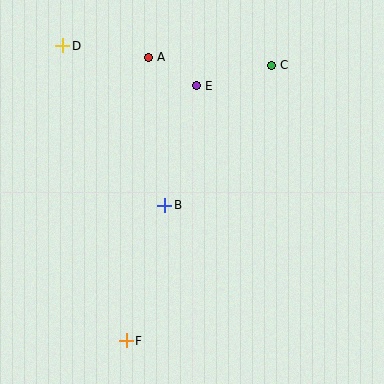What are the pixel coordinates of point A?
Point A is at (148, 57).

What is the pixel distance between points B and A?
The distance between B and A is 149 pixels.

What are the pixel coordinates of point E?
Point E is at (196, 86).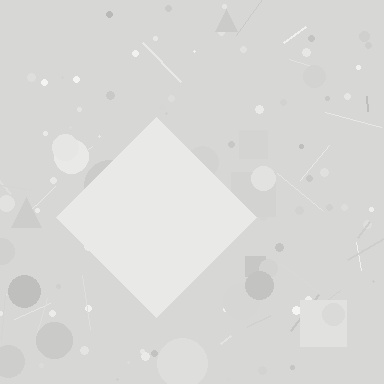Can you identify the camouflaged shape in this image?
The camouflaged shape is a diamond.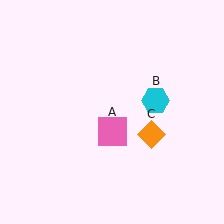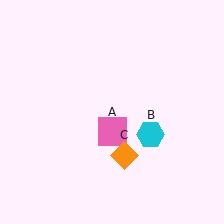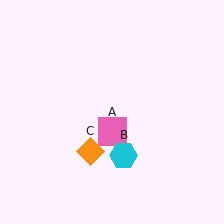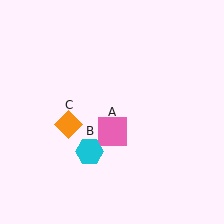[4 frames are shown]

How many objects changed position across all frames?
2 objects changed position: cyan hexagon (object B), orange diamond (object C).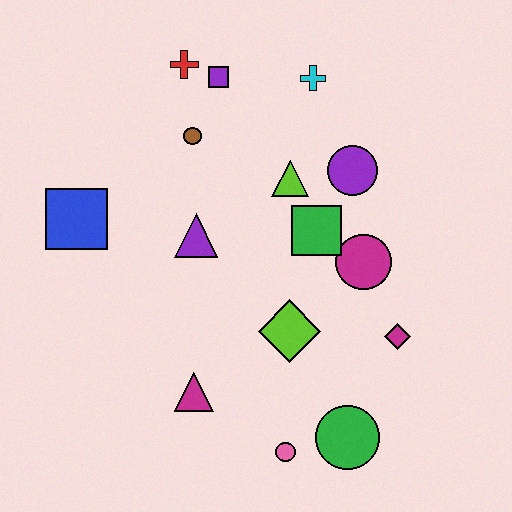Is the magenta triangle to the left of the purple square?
Yes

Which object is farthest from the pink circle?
The red cross is farthest from the pink circle.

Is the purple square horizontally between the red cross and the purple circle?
Yes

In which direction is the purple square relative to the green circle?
The purple square is above the green circle.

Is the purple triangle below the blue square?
Yes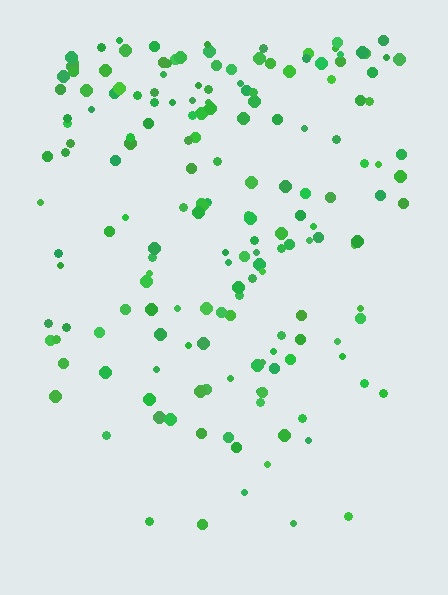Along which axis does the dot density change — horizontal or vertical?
Vertical.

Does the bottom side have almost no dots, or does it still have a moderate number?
Still a moderate number, just noticeably fewer than the top.